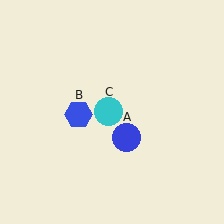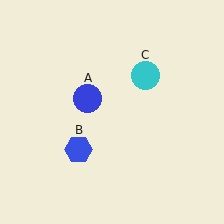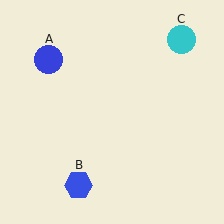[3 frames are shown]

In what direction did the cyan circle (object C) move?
The cyan circle (object C) moved up and to the right.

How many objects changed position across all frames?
3 objects changed position: blue circle (object A), blue hexagon (object B), cyan circle (object C).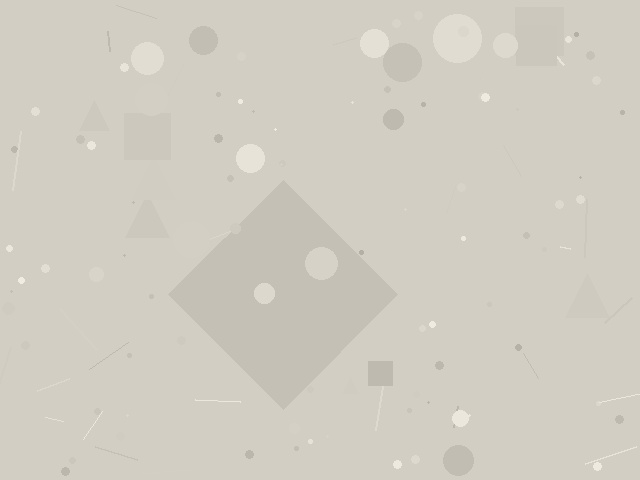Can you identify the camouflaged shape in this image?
The camouflaged shape is a diamond.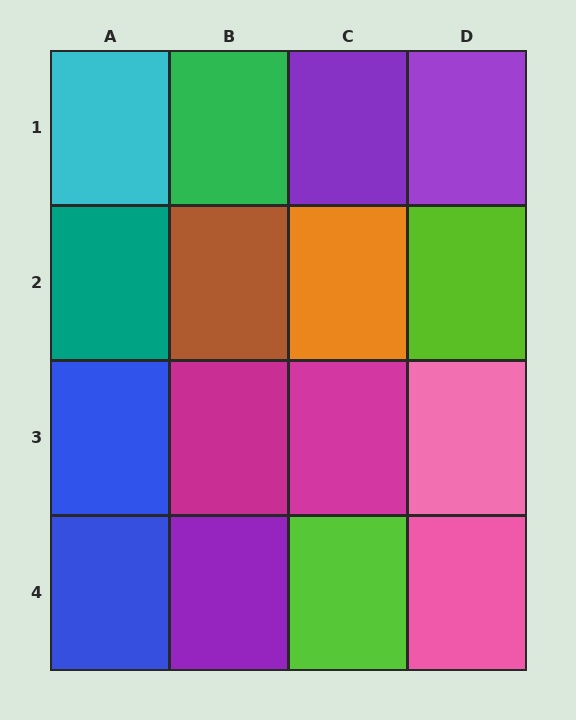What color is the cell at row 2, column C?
Orange.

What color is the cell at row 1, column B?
Green.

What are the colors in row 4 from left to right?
Blue, purple, lime, pink.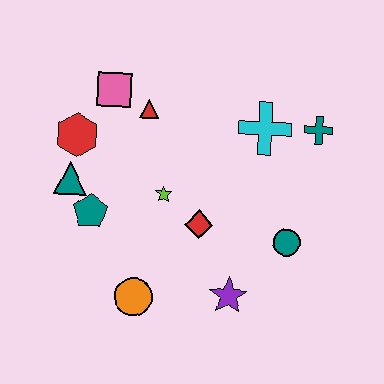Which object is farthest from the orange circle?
The teal cross is farthest from the orange circle.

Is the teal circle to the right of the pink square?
Yes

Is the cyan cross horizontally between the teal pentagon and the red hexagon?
No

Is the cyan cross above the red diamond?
Yes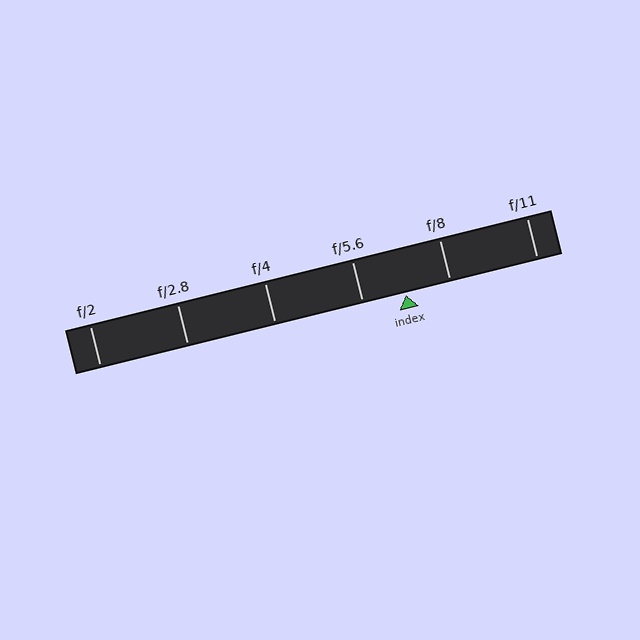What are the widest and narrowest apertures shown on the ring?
The widest aperture shown is f/2 and the narrowest is f/11.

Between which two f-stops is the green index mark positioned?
The index mark is between f/5.6 and f/8.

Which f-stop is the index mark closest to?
The index mark is closest to f/5.6.